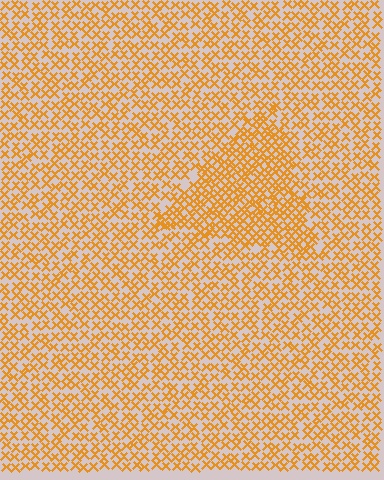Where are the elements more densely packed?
The elements are more densely packed inside the triangle boundary.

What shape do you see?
I see a triangle.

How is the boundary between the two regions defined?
The boundary is defined by a change in element density (approximately 1.6x ratio). All elements are the same color, size, and shape.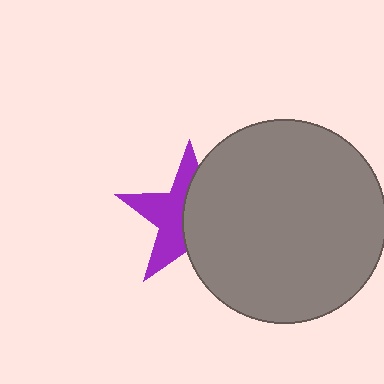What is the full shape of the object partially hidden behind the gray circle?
The partially hidden object is a purple star.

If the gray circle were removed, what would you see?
You would see the complete purple star.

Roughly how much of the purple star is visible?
About half of it is visible (roughly 48%).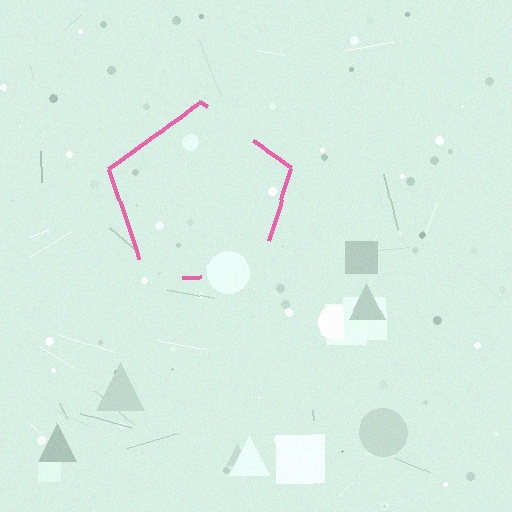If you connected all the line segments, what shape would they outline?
They would outline a pentagon.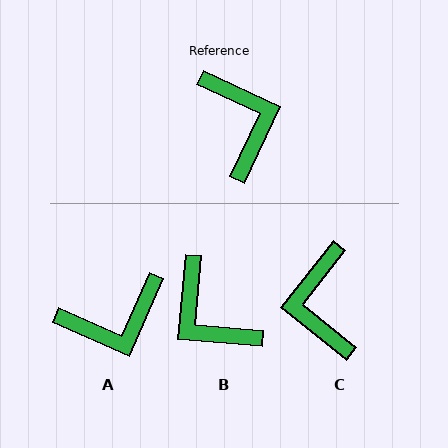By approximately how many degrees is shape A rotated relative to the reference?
Approximately 88 degrees clockwise.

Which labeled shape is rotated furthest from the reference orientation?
C, about 167 degrees away.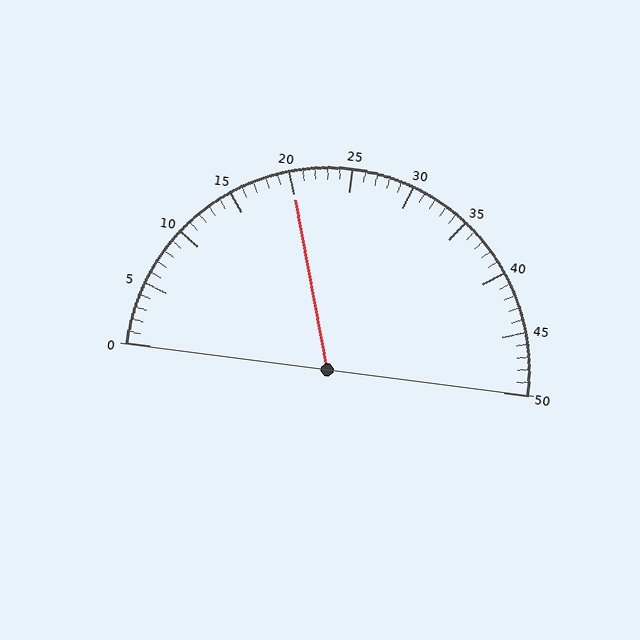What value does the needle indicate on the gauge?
The needle indicates approximately 20.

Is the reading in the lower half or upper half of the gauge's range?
The reading is in the lower half of the range (0 to 50).